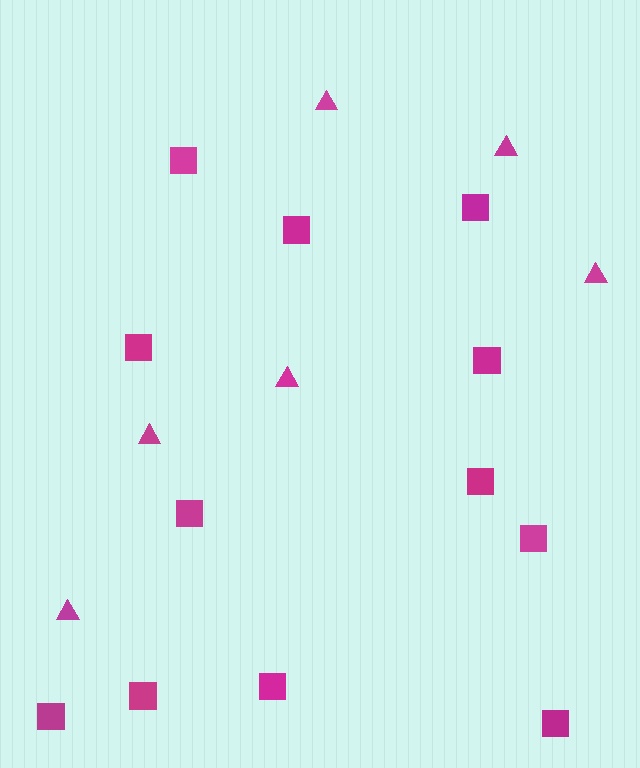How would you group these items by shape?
There are 2 groups: one group of triangles (6) and one group of squares (12).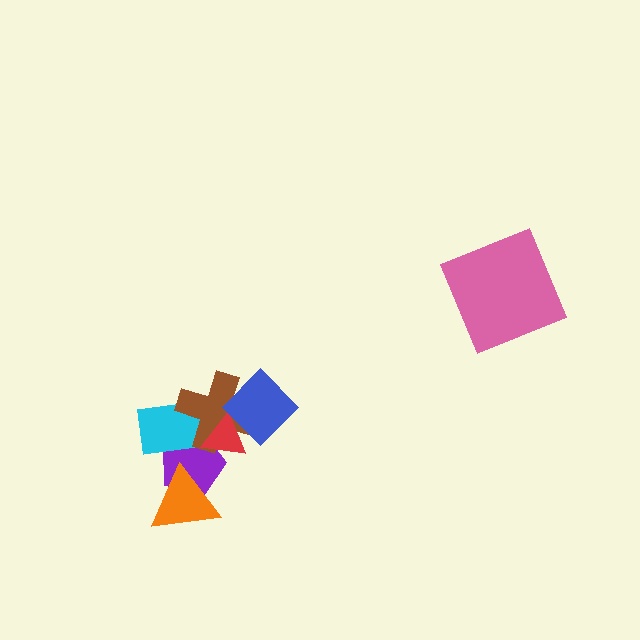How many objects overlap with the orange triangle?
1 object overlaps with the orange triangle.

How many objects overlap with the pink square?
0 objects overlap with the pink square.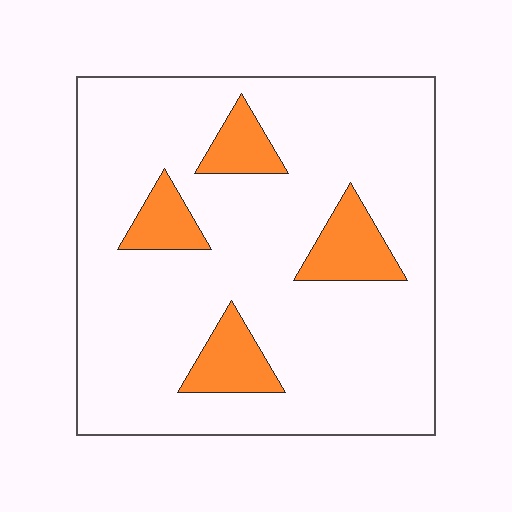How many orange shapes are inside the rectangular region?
4.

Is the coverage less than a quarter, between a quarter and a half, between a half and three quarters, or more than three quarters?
Less than a quarter.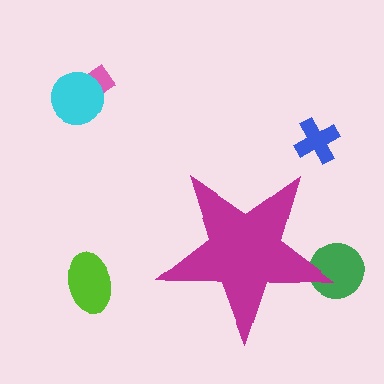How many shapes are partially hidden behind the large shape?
1 shape is partially hidden.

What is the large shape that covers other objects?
A magenta star.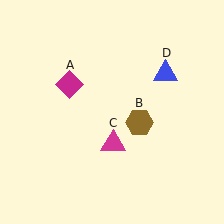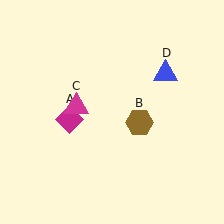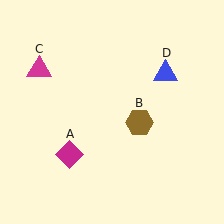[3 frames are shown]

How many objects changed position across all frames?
2 objects changed position: magenta diamond (object A), magenta triangle (object C).